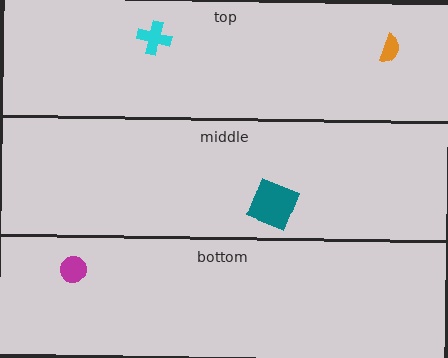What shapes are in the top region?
The cyan cross, the orange semicircle.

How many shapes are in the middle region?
1.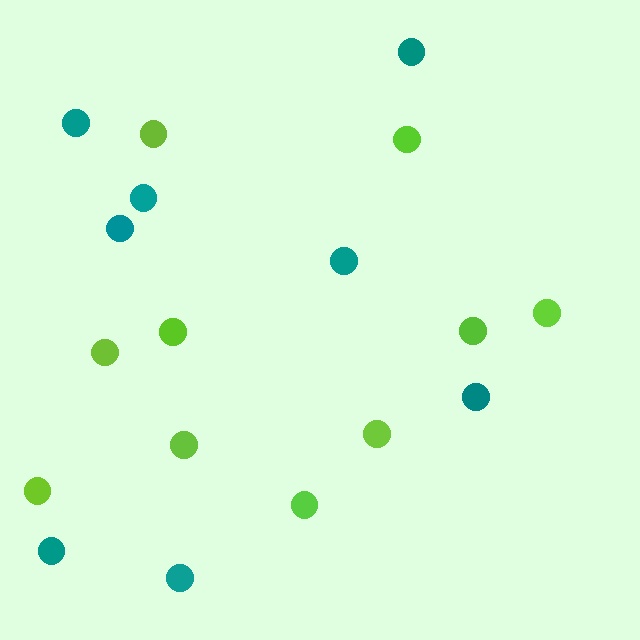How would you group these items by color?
There are 2 groups: one group of lime circles (10) and one group of teal circles (8).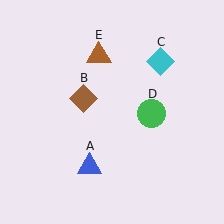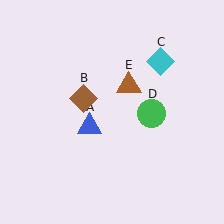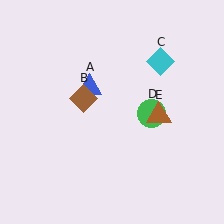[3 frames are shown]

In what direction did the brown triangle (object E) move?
The brown triangle (object E) moved down and to the right.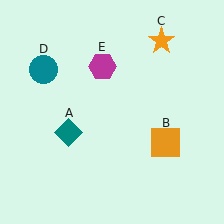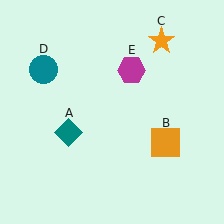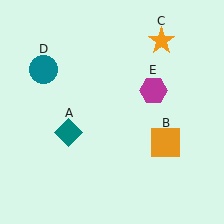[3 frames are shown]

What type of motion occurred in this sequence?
The magenta hexagon (object E) rotated clockwise around the center of the scene.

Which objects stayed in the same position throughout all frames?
Teal diamond (object A) and orange square (object B) and orange star (object C) and teal circle (object D) remained stationary.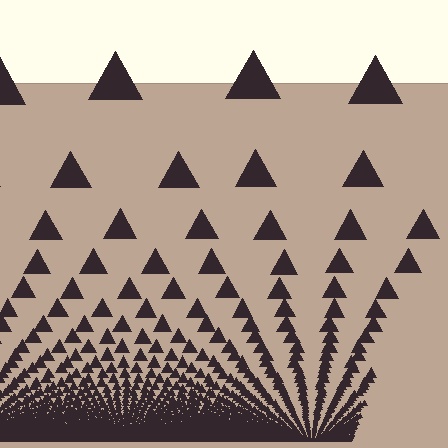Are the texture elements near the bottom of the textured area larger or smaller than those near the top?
Smaller. The gradient is inverted — elements near the bottom are smaller and denser.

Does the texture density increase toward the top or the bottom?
Density increases toward the bottom.